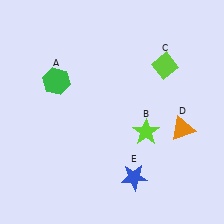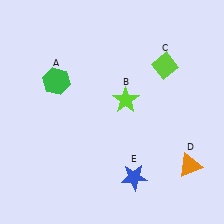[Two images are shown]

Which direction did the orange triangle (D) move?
The orange triangle (D) moved down.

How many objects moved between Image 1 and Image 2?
2 objects moved between the two images.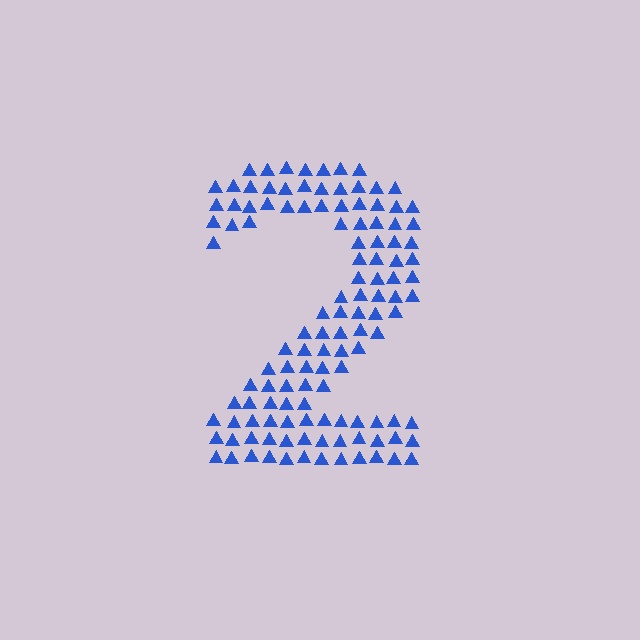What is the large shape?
The large shape is the digit 2.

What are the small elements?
The small elements are triangles.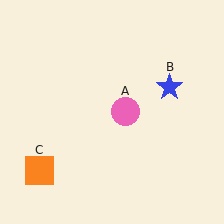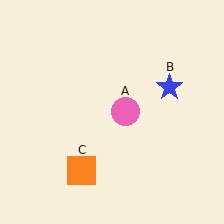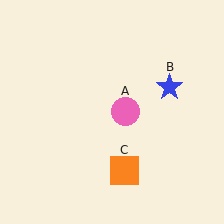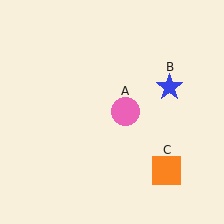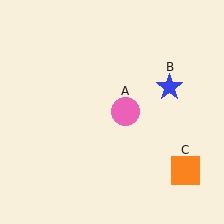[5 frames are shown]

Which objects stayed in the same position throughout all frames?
Pink circle (object A) and blue star (object B) remained stationary.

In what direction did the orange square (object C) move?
The orange square (object C) moved right.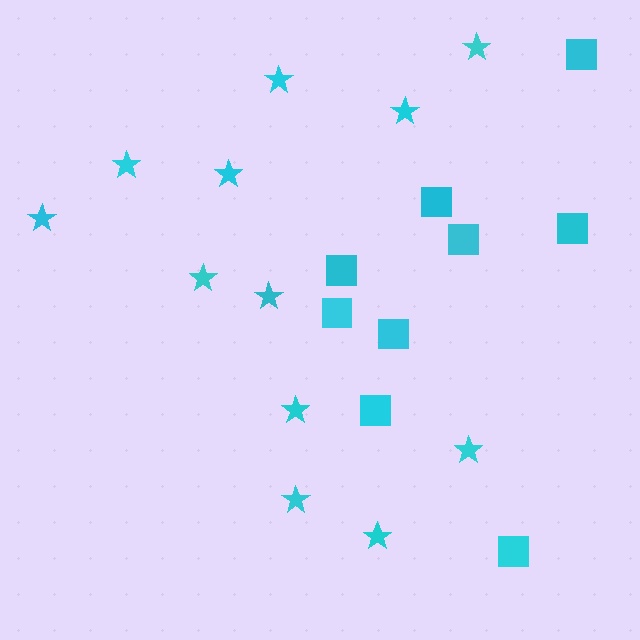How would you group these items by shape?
There are 2 groups: one group of stars (12) and one group of squares (9).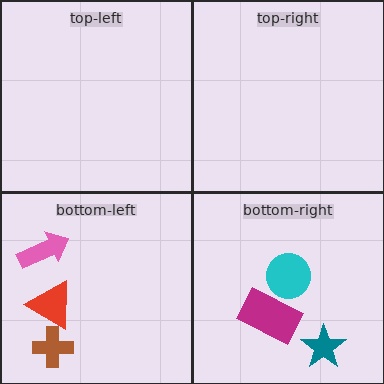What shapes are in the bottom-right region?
The magenta rectangle, the teal star, the cyan circle.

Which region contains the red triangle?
The bottom-left region.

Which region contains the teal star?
The bottom-right region.